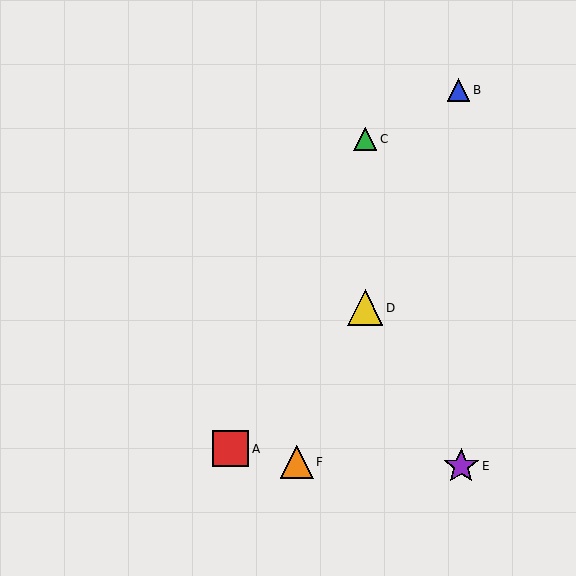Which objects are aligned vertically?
Objects C, D are aligned vertically.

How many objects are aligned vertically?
2 objects (C, D) are aligned vertically.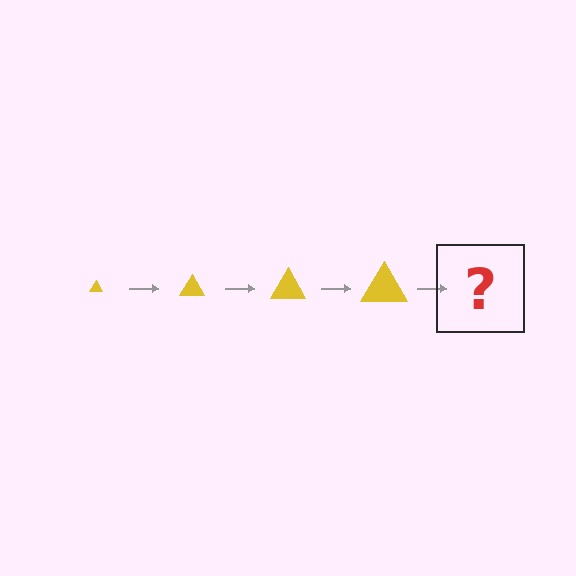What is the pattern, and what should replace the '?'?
The pattern is that the triangle gets progressively larger each step. The '?' should be a yellow triangle, larger than the previous one.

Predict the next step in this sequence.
The next step is a yellow triangle, larger than the previous one.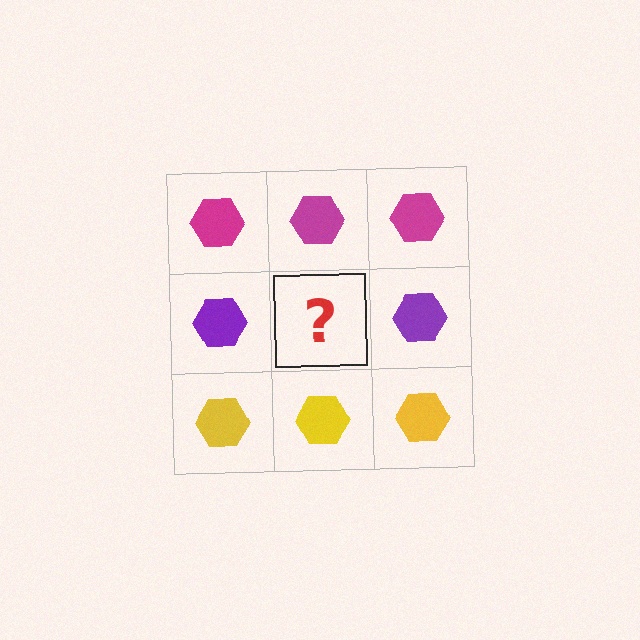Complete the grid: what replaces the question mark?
The question mark should be replaced with a purple hexagon.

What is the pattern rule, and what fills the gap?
The rule is that each row has a consistent color. The gap should be filled with a purple hexagon.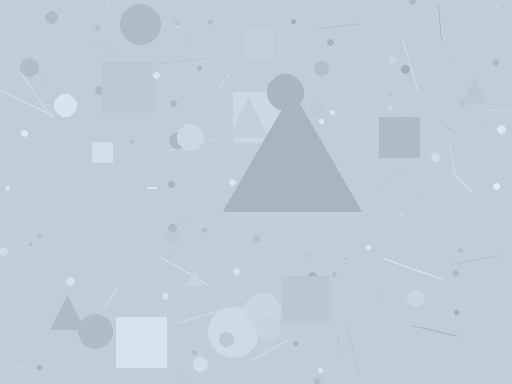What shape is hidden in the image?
A triangle is hidden in the image.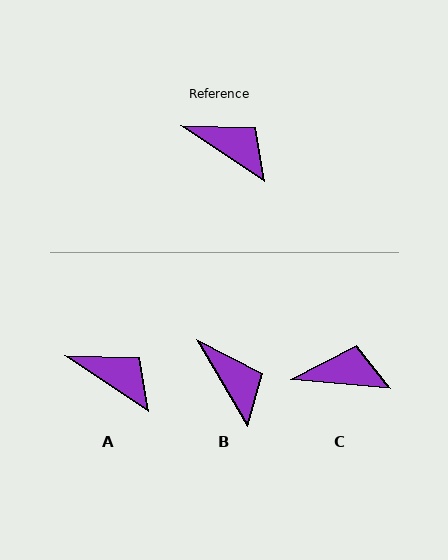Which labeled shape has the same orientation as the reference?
A.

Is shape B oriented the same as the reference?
No, it is off by about 26 degrees.